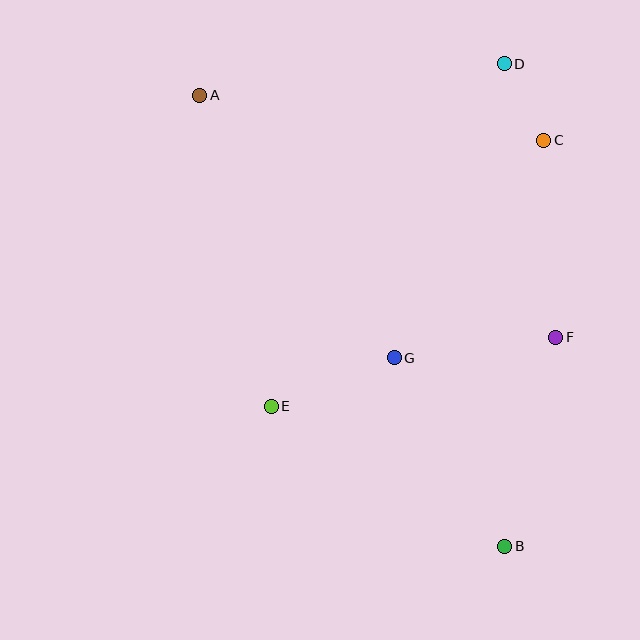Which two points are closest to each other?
Points C and D are closest to each other.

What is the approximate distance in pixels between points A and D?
The distance between A and D is approximately 306 pixels.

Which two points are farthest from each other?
Points A and B are farthest from each other.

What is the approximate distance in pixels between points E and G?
The distance between E and G is approximately 132 pixels.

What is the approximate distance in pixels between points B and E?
The distance between B and E is approximately 272 pixels.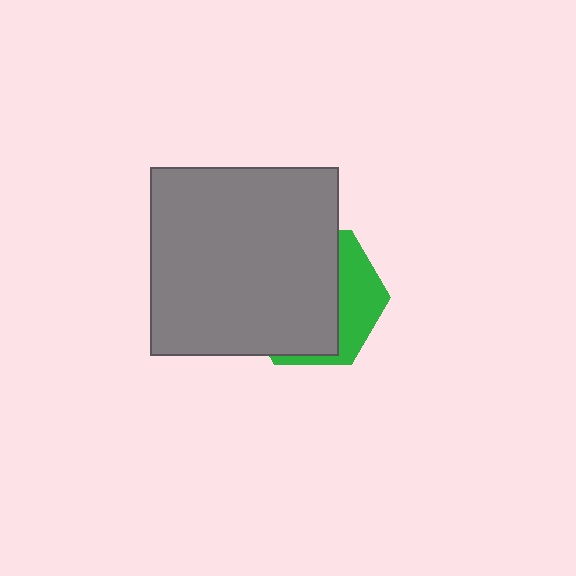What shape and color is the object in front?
The object in front is a gray square.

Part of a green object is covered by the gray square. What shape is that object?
It is a hexagon.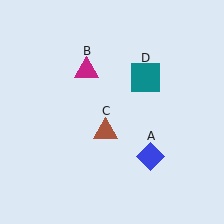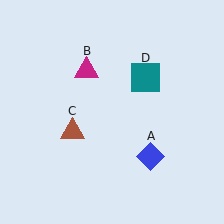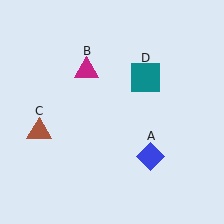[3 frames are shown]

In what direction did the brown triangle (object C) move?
The brown triangle (object C) moved left.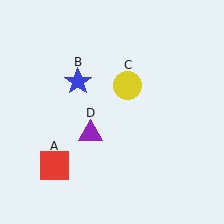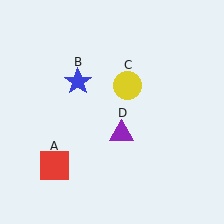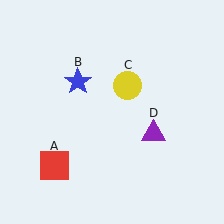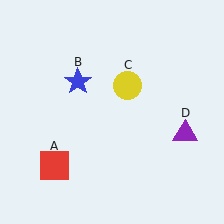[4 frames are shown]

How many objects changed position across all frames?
1 object changed position: purple triangle (object D).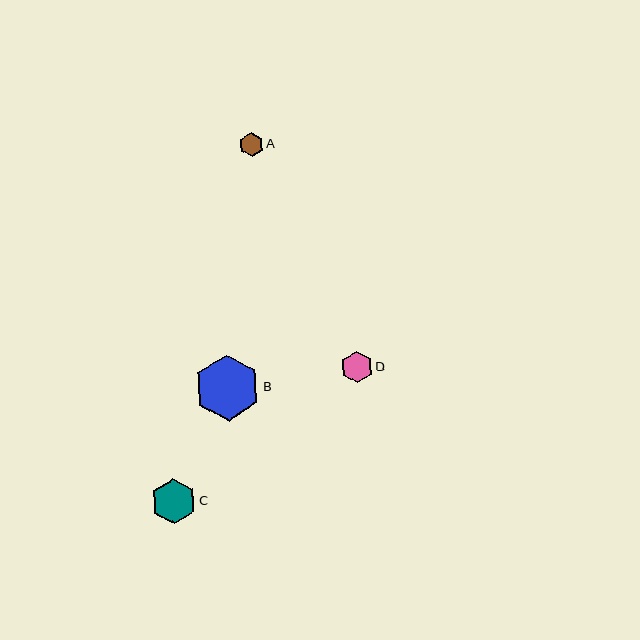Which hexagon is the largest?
Hexagon B is the largest with a size of approximately 66 pixels.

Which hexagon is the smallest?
Hexagon A is the smallest with a size of approximately 24 pixels.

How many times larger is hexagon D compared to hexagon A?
Hexagon D is approximately 1.3 times the size of hexagon A.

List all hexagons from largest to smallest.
From largest to smallest: B, C, D, A.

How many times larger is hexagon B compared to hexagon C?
Hexagon B is approximately 1.5 times the size of hexagon C.